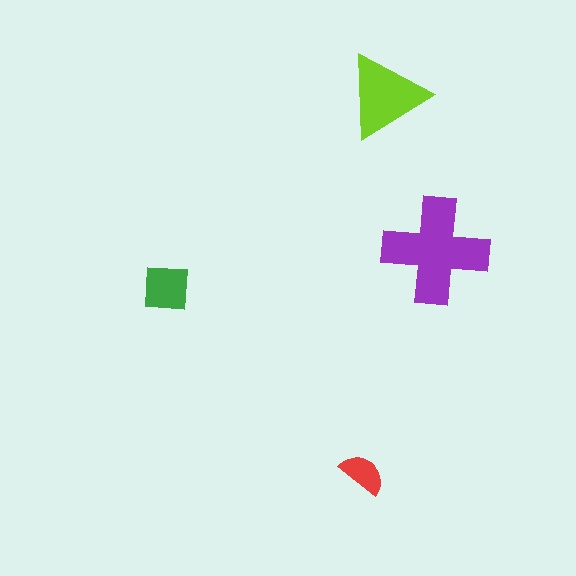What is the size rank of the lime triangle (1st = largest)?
2nd.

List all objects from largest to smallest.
The purple cross, the lime triangle, the green square, the red semicircle.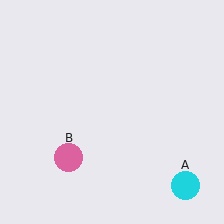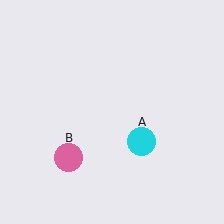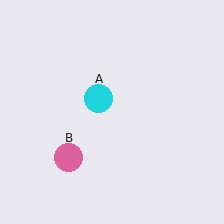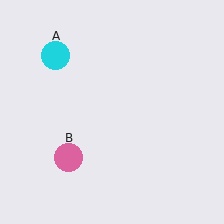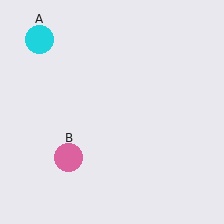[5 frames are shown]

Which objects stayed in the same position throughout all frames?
Pink circle (object B) remained stationary.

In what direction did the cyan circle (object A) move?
The cyan circle (object A) moved up and to the left.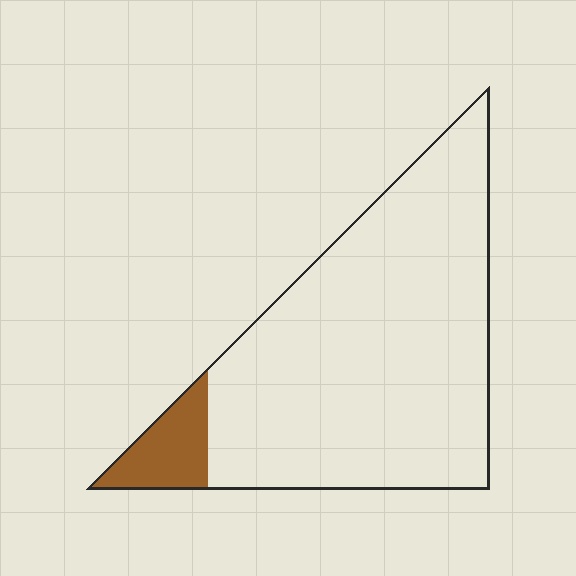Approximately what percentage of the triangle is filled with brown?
Approximately 10%.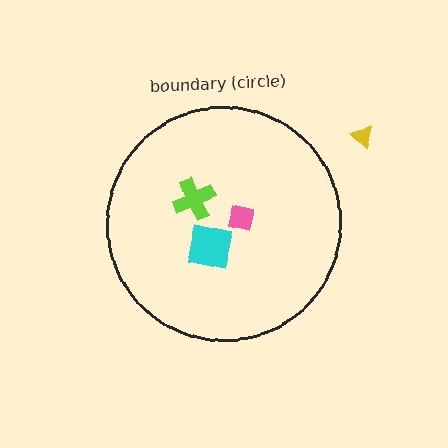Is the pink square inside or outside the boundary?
Inside.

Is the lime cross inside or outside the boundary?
Inside.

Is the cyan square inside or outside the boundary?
Inside.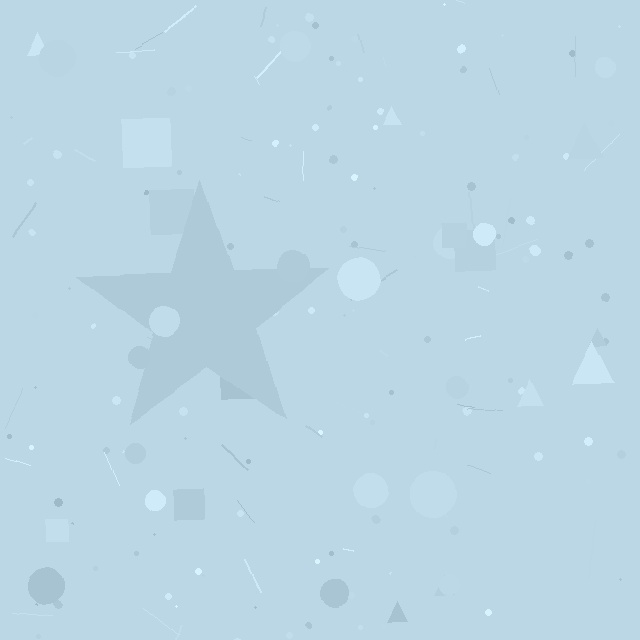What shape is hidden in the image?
A star is hidden in the image.